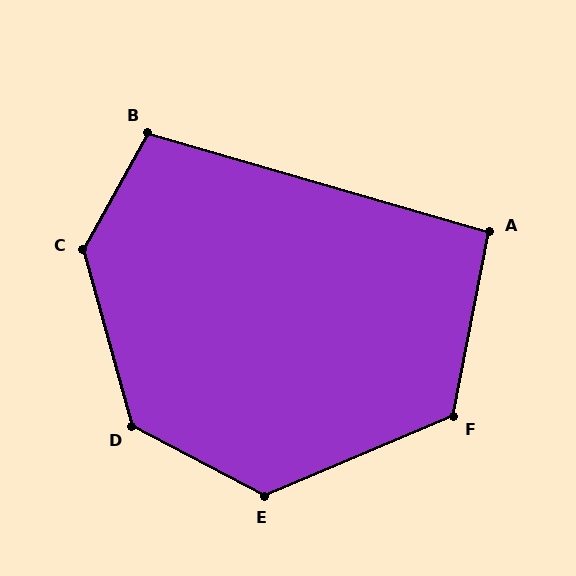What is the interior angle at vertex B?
Approximately 103 degrees (obtuse).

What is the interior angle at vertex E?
Approximately 130 degrees (obtuse).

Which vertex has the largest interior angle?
C, at approximately 135 degrees.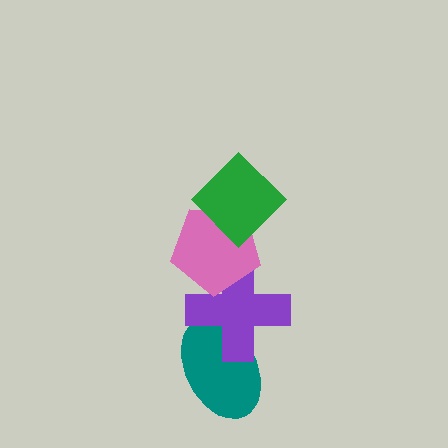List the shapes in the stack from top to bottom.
From top to bottom: the green diamond, the pink pentagon, the purple cross, the teal ellipse.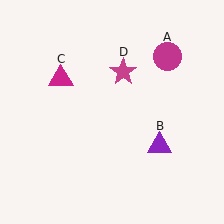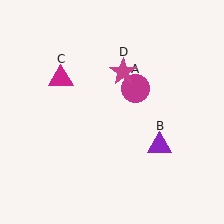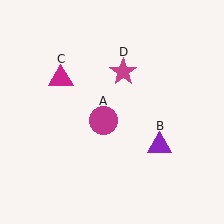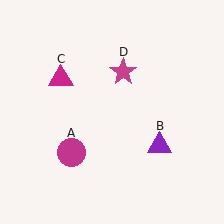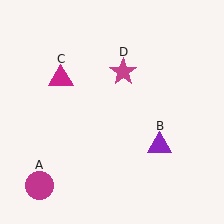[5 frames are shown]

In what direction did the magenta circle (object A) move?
The magenta circle (object A) moved down and to the left.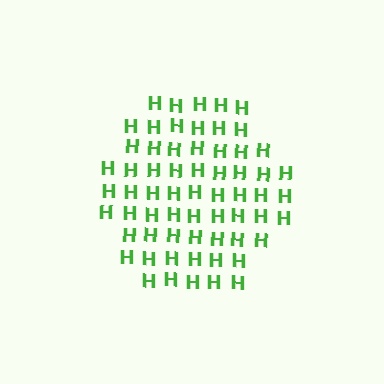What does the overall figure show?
The overall figure shows a hexagon.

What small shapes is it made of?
It is made of small letter H's.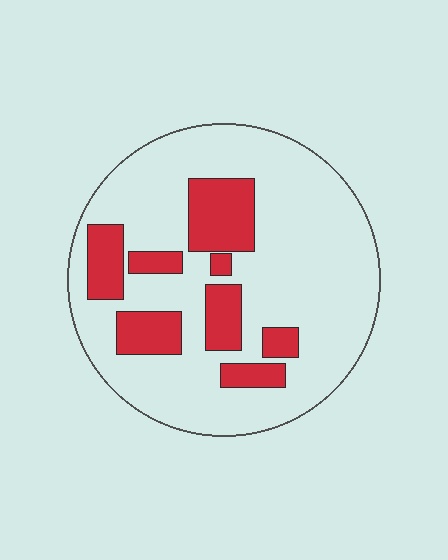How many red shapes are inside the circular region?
8.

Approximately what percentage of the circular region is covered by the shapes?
Approximately 25%.